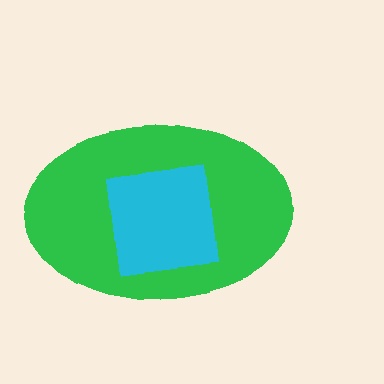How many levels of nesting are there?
2.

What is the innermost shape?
The cyan square.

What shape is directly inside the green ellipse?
The cyan square.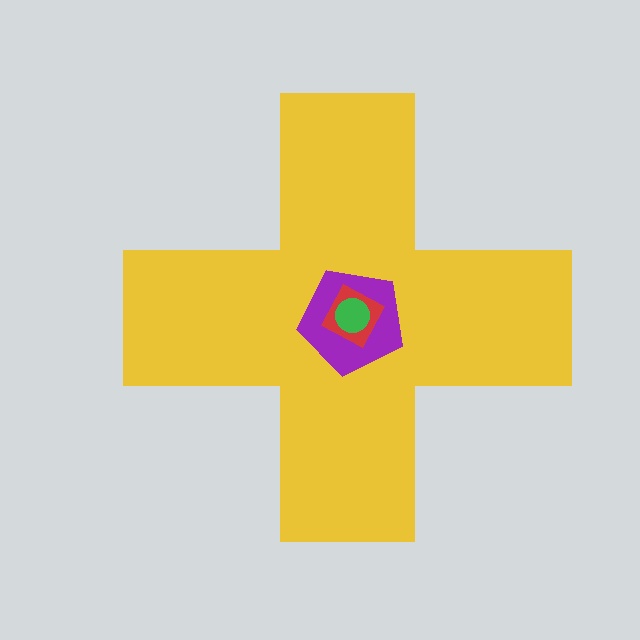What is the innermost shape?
The green circle.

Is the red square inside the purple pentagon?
Yes.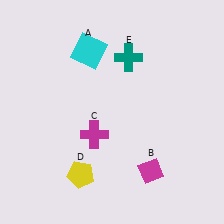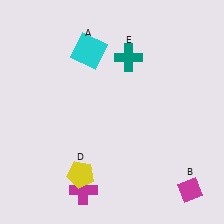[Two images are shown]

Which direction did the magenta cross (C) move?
The magenta cross (C) moved down.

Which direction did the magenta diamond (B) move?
The magenta diamond (B) moved right.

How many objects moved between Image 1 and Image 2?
2 objects moved between the two images.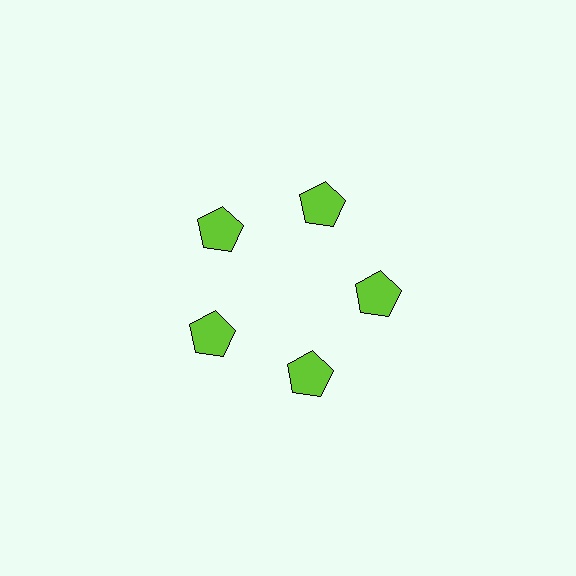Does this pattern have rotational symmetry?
Yes, this pattern has 5-fold rotational symmetry. It looks the same after rotating 72 degrees around the center.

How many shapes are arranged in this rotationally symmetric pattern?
There are 5 shapes, arranged in 5 groups of 1.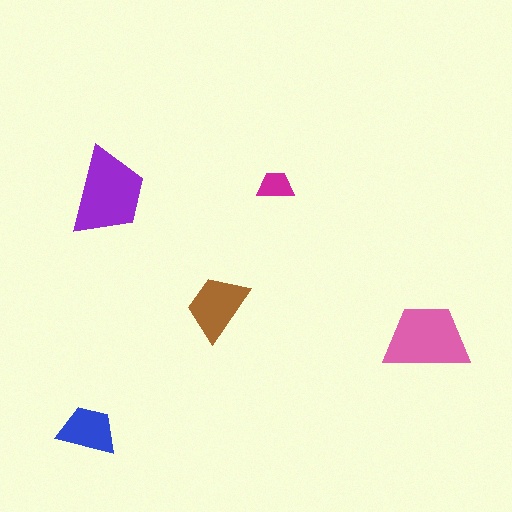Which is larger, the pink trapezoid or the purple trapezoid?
The purple one.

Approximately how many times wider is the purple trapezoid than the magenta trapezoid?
About 2.5 times wider.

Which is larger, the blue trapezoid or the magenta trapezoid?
The blue one.